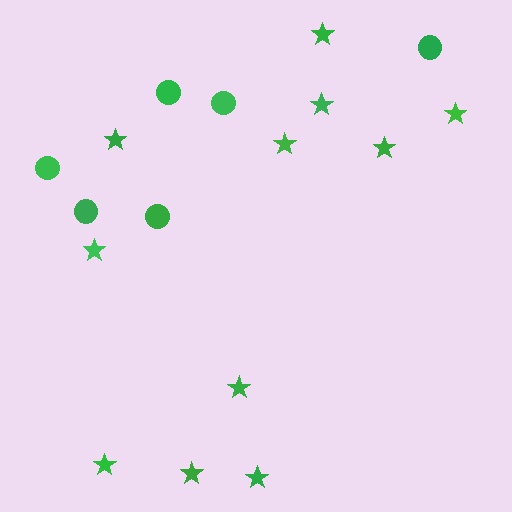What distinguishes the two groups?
There are 2 groups: one group of circles (6) and one group of stars (11).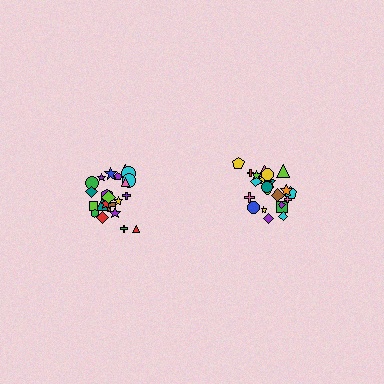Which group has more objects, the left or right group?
The right group.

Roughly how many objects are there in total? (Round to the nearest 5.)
Roughly 45 objects in total.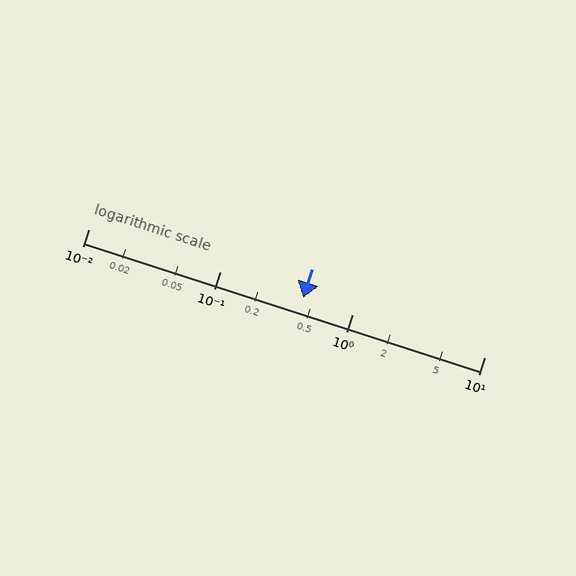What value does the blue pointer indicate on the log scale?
The pointer indicates approximately 0.42.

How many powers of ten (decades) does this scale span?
The scale spans 3 decades, from 0.01 to 10.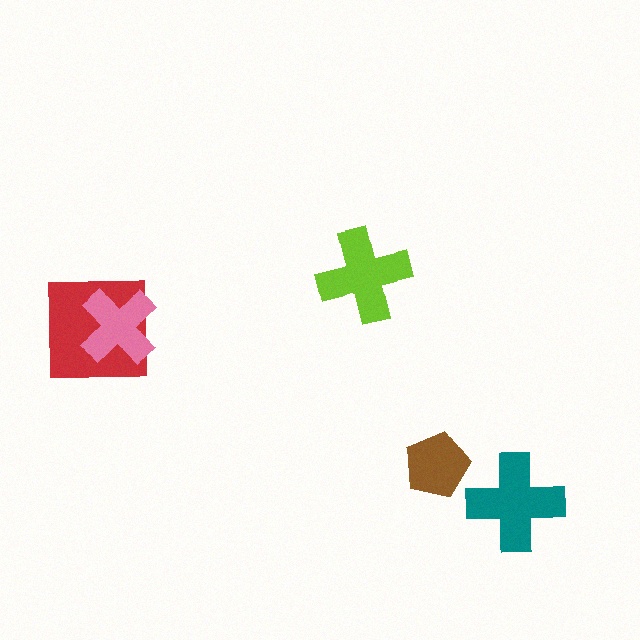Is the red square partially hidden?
Yes, it is partially covered by another shape.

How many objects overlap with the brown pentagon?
0 objects overlap with the brown pentagon.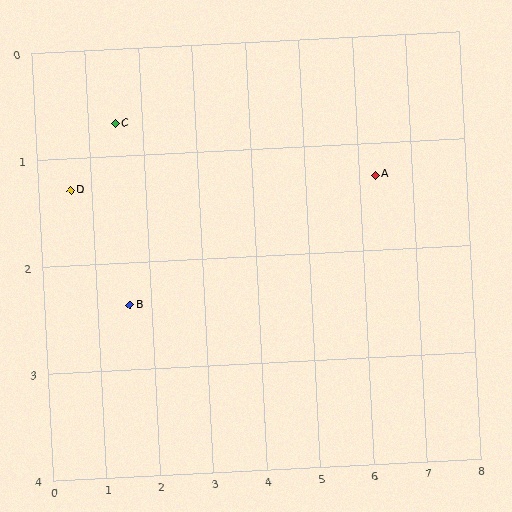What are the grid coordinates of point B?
Point B is at approximately (1.6, 2.4).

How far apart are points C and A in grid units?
Points C and A are about 4.8 grid units apart.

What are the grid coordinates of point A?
Point A is at approximately (6.3, 1.3).